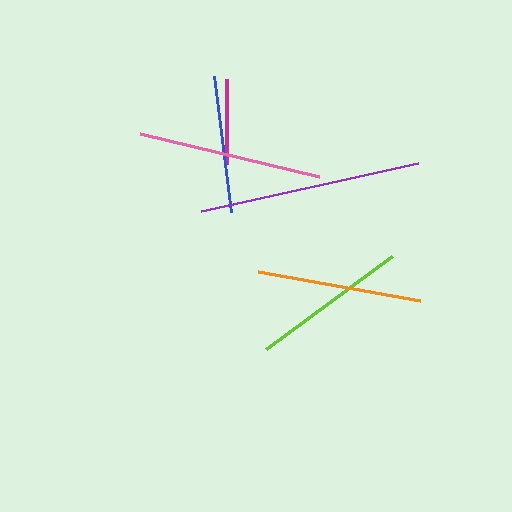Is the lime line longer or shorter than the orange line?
The orange line is longer than the lime line.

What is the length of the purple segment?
The purple segment is approximately 223 pixels long.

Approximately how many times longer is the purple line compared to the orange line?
The purple line is approximately 1.4 times the length of the orange line.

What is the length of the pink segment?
The pink segment is approximately 184 pixels long.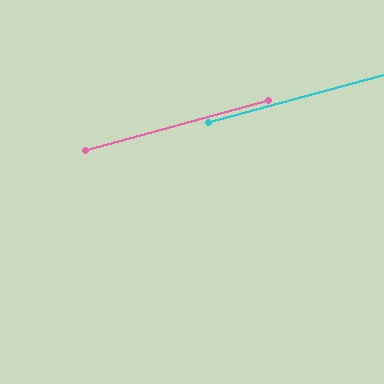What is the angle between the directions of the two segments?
Approximately 0 degrees.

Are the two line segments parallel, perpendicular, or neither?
Parallel — their directions differ by only 0.1°.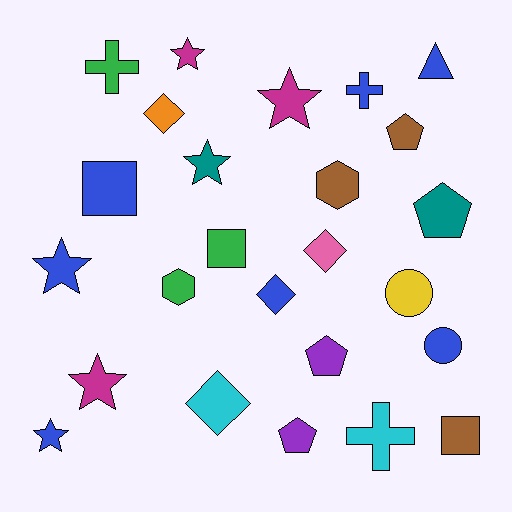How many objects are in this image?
There are 25 objects.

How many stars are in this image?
There are 6 stars.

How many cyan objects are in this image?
There are 2 cyan objects.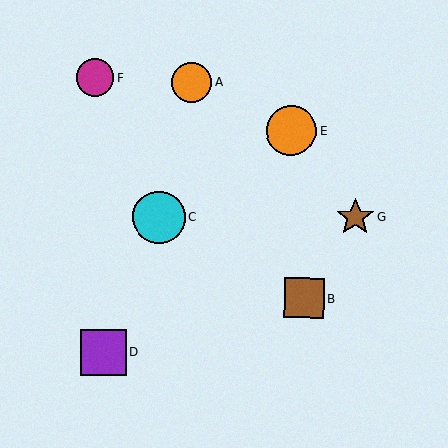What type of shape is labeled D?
Shape D is a purple square.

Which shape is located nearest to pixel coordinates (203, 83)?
The orange circle (labeled A) at (191, 82) is nearest to that location.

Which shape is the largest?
The cyan circle (labeled C) is the largest.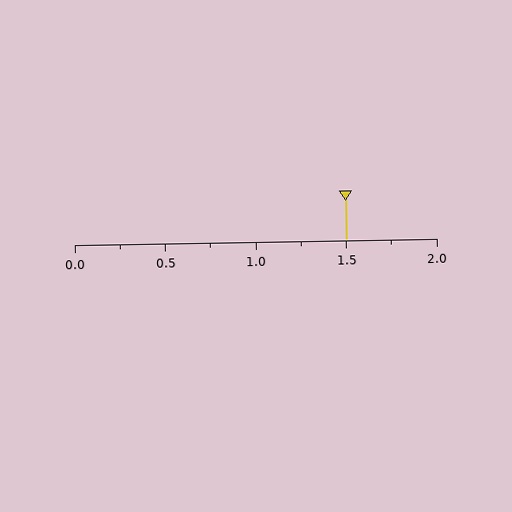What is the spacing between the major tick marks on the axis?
The major ticks are spaced 0.5 apart.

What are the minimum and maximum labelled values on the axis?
The axis runs from 0.0 to 2.0.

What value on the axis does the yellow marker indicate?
The marker indicates approximately 1.5.